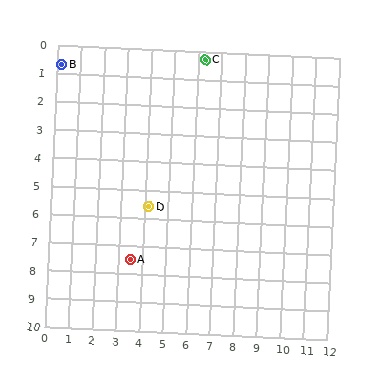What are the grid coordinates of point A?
Point A is at approximately (3.5, 7.5).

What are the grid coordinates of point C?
Point C is at approximately (6.3, 0.3).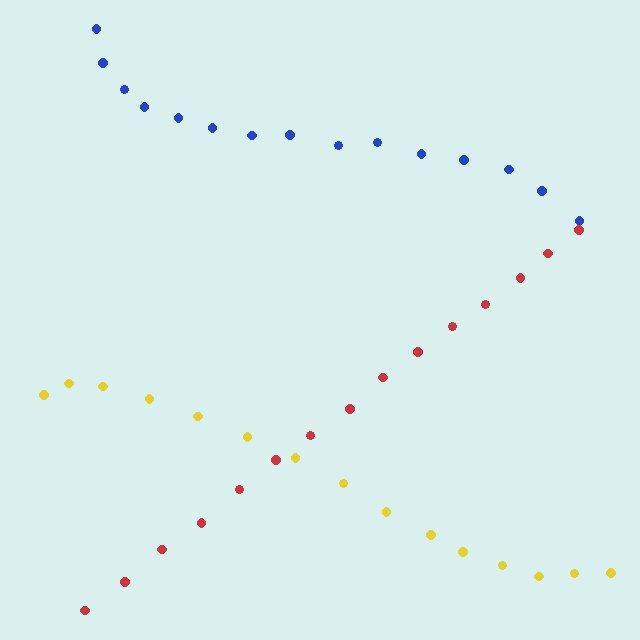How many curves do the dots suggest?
There are 3 distinct paths.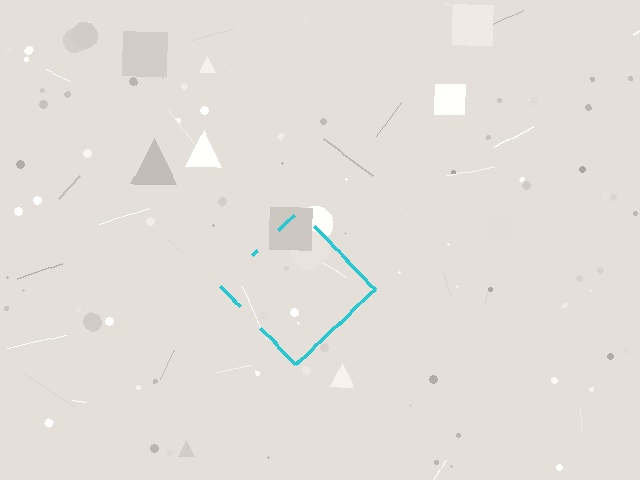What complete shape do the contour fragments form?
The contour fragments form a diamond.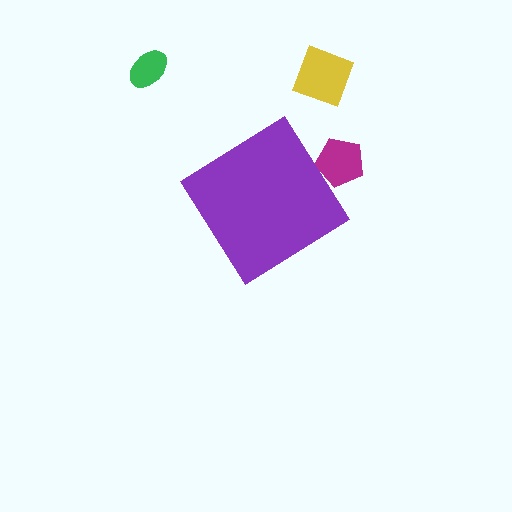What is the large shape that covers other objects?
A purple diamond.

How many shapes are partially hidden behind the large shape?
1 shape is partially hidden.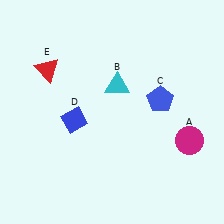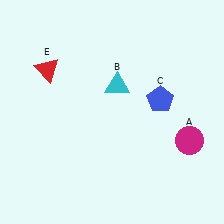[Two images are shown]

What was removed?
The blue diamond (D) was removed in Image 2.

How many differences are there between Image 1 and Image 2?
There is 1 difference between the two images.